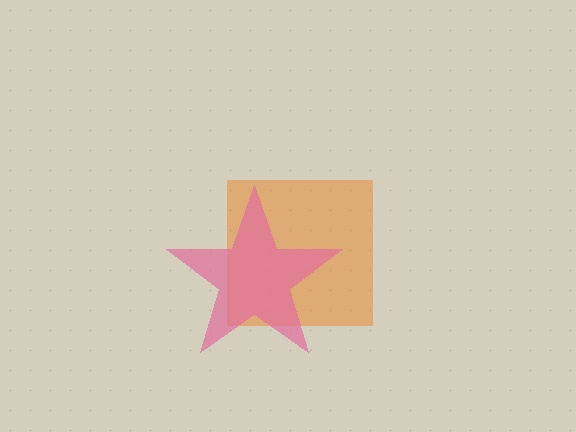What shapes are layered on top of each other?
The layered shapes are: an orange square, a pink star.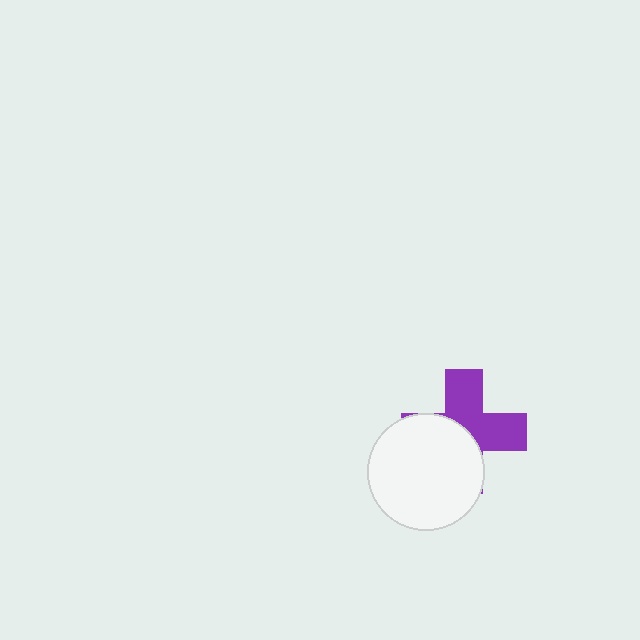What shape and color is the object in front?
The object in front is a white circle.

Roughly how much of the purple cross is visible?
About half of it is visible (roughly 50%).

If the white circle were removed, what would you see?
You would see the complete purple cross.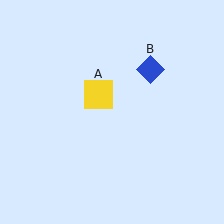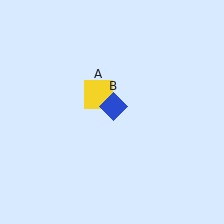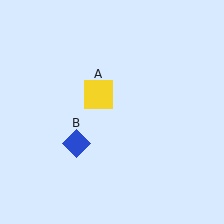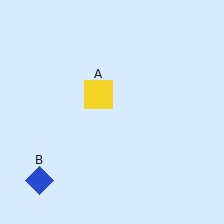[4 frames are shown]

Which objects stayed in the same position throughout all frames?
Yellow square (object A) remained stationary.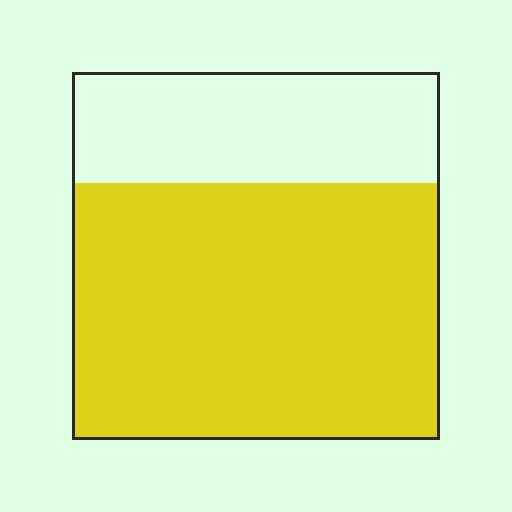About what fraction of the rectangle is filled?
About two thirds (2/3).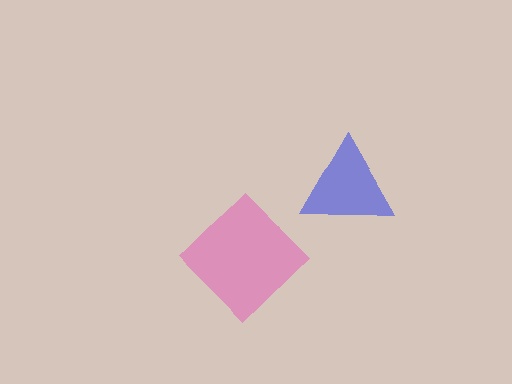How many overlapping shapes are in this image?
There are 2 overlapping shapes in the image.